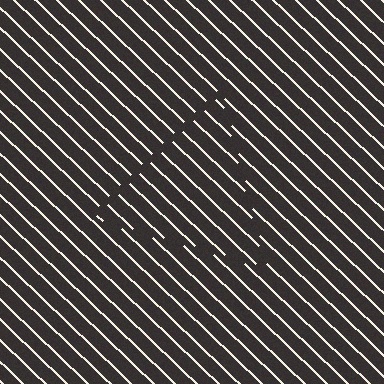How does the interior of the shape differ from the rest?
The interior of the shape contains the same grating, shifted by half a period — the contour is defined by the phase discontinuity where line-ends from the inner and outer gratings abut.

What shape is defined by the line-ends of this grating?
An illusory triangle. The interior of the shape contains the same grating, shifted by half a period — the contour is defined by the phase discontinuity where line-ends from the inner and outer gratings abut.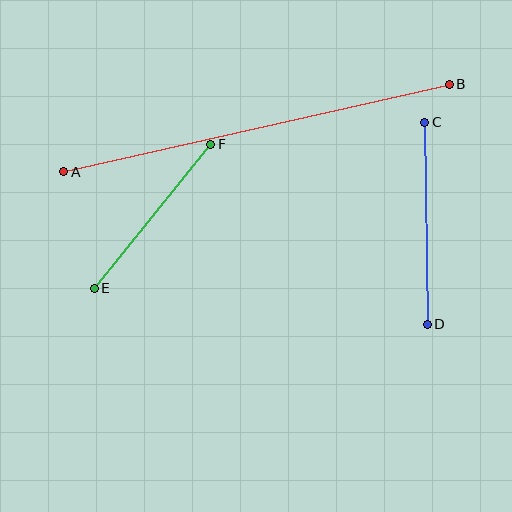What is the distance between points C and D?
The distance is approximately 202 pixels.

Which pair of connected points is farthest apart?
Points A and B are farthest apart.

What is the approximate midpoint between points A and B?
The midpoint is at approximately (257, 128) pixels.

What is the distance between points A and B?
The distance is approximately 395 pixels.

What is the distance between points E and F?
The distance is approximately 185 pixels.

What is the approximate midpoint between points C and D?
The midpoint is at approximately (426, 223) pixels.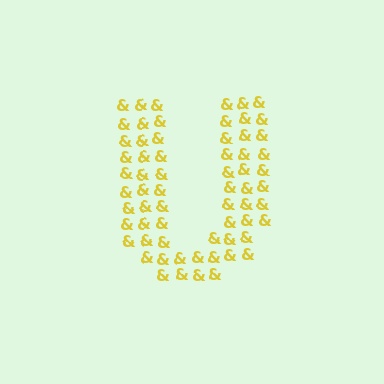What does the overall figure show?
The overall figure shows the letter U.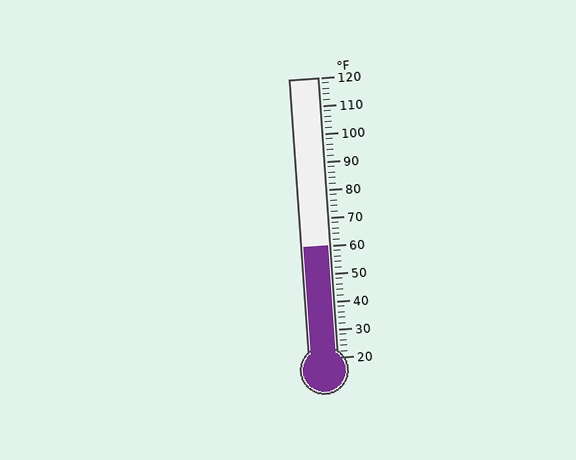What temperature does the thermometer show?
The thermometer shows approximately 60°F.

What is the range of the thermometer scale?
The thermometer scale ranges from 20°F to 120°F.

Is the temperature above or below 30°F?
The temperature is above 30°F.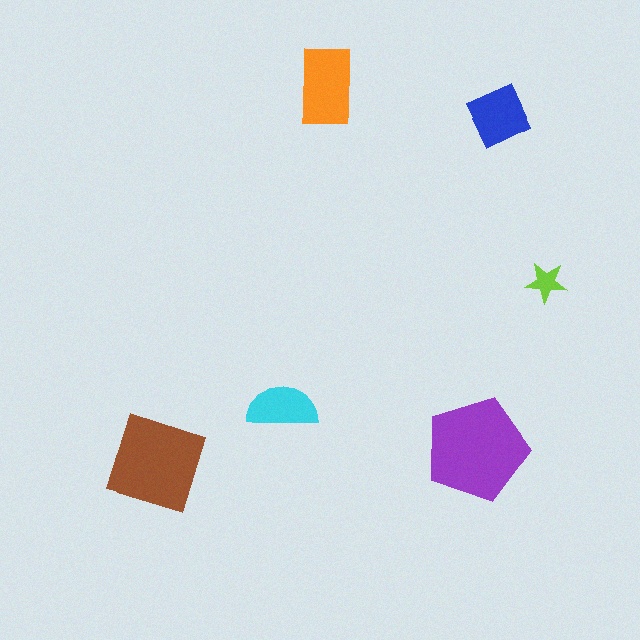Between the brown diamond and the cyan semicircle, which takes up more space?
The brown diamond.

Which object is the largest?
The purple pentagon.